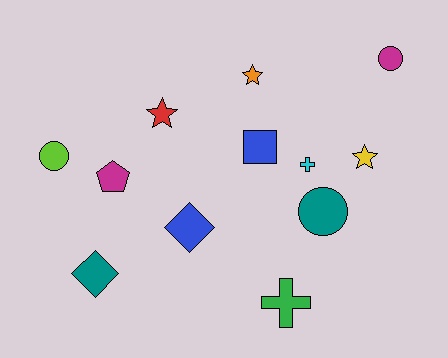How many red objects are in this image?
There is 1 red object.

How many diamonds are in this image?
There are 2 diamonds.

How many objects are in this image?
There are 12 objects.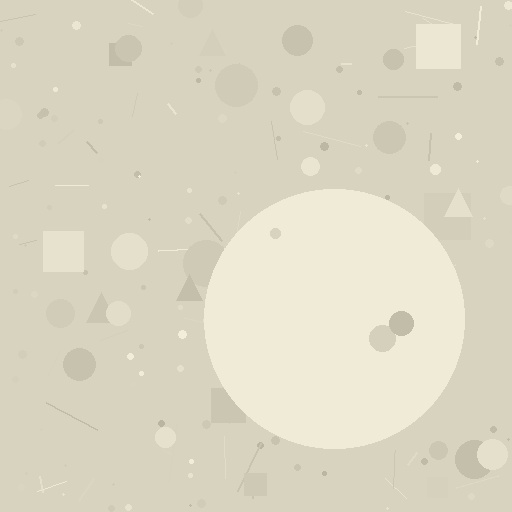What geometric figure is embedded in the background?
A circle is embedded in the background.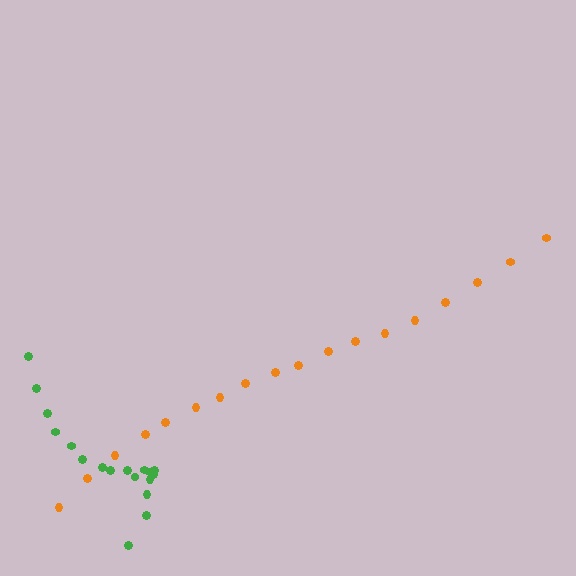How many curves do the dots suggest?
There are 2 distinct paths.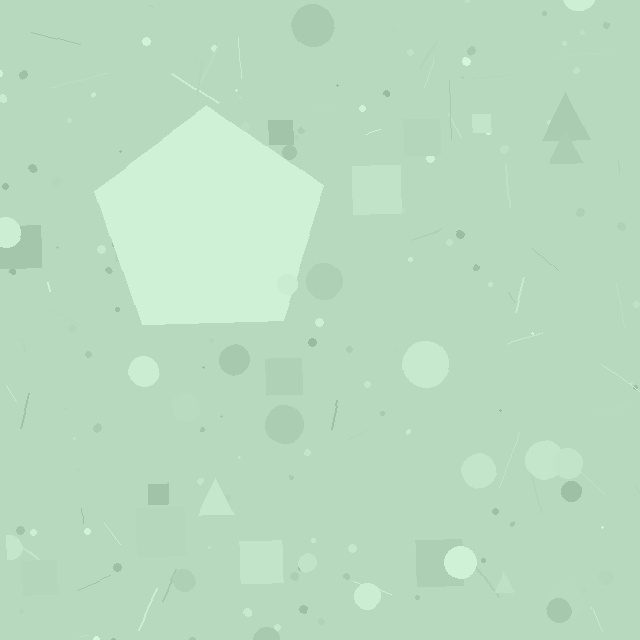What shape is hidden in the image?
A pentagon is hidden in the image.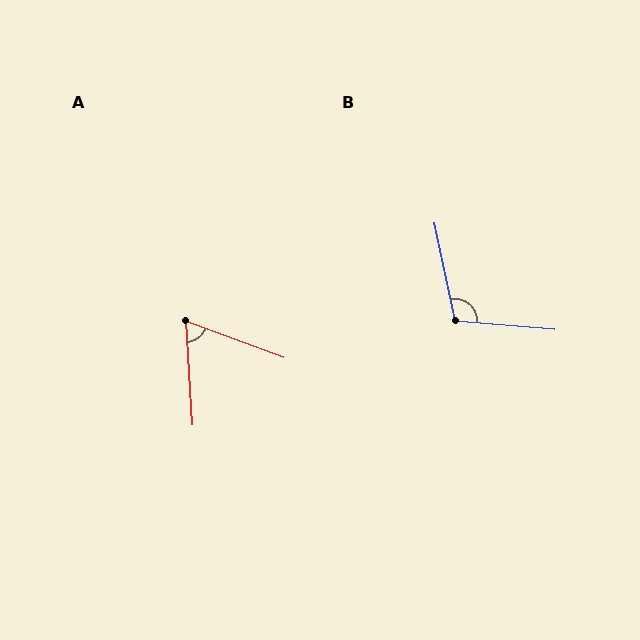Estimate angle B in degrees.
Approximately 107 degrees.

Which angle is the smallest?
A, at approximately 66 degrees.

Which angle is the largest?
B, at approximately 107 degrees.